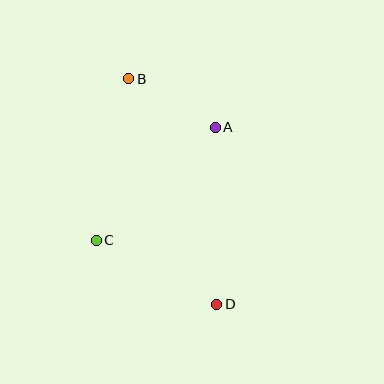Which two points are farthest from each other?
Points B and D are farthest from each other.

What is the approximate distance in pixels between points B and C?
The distance between B and C is approximately 165 pixels.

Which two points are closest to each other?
Points A and B are closest to each other.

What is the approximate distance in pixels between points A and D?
The distance between A and D is approximately 177 pixels.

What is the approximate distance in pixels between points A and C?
The distance between A and C is approximately 164 pixels.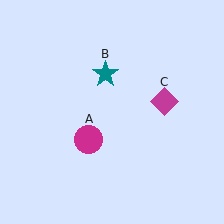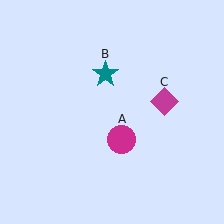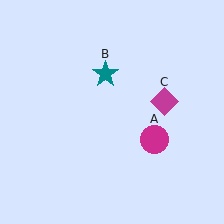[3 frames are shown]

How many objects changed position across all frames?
1 object changed position: magenta circle (object A).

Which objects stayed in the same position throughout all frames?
Teal star (object B) and magenta diamond (object C) remained stationary.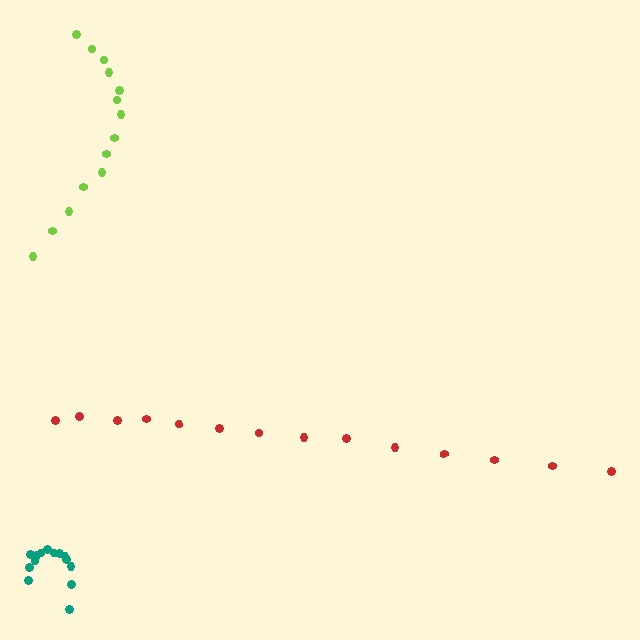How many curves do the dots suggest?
There are 3 distinct paths.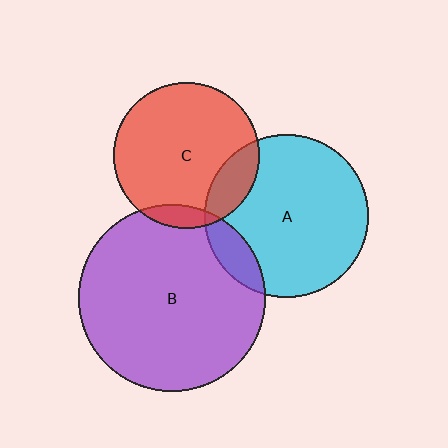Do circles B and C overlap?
Yes.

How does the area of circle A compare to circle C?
Approximately 1.2 times.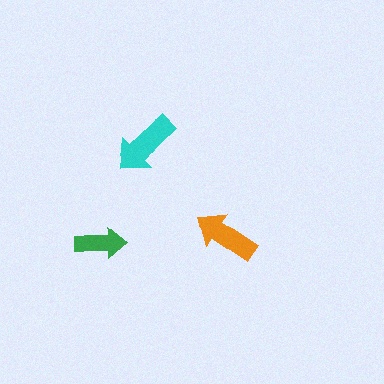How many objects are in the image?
There are 3 objects in the image.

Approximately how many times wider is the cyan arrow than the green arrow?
About 1.5 times wider.